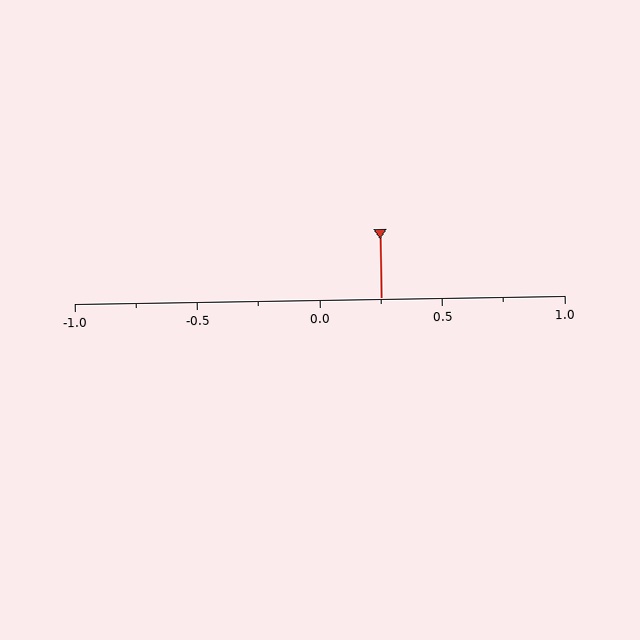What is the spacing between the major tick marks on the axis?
The major ticks are spaced 0.5 apart.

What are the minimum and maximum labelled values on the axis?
The axis runs from -1.0 to 1.0.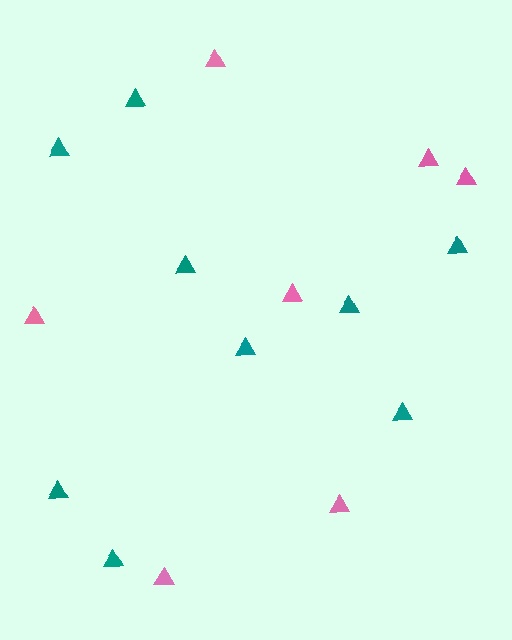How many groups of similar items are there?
There are 2 groups: one group of teal triangles (9) and one group of pink triangles (7).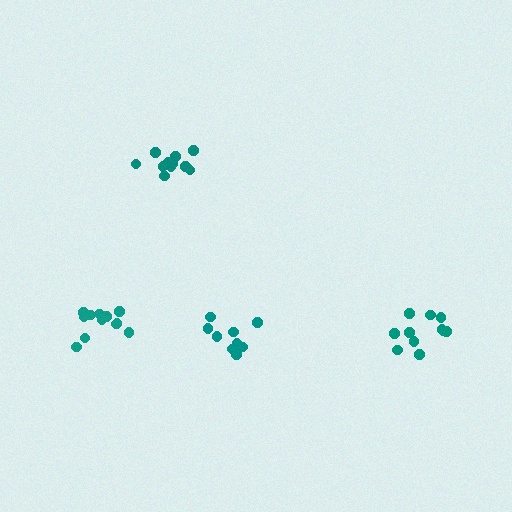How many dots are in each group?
Group 1: 11 dots, Group 2: 11 dots, Group 3: 9 dots, Group 4: 12 dots (43 total).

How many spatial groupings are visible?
There are 4 spatial groupings.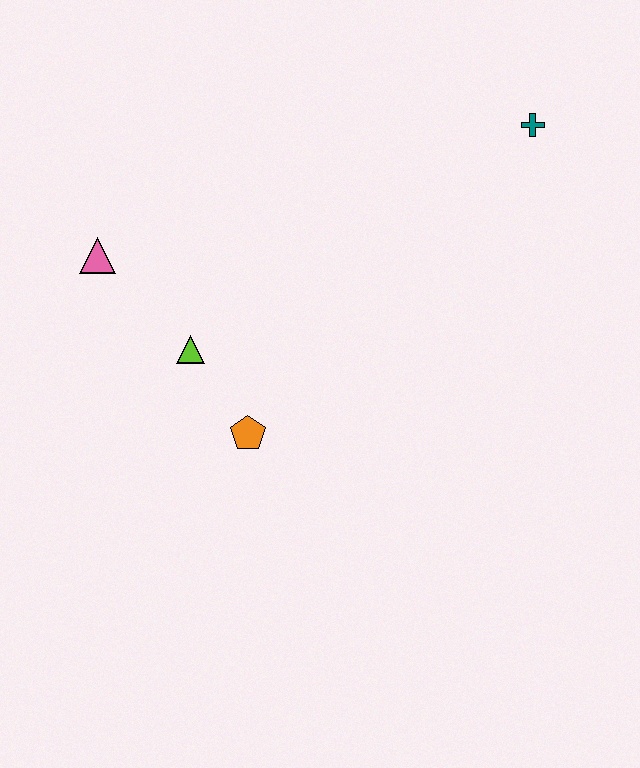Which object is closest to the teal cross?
The lime triangle is closest to the teal cross.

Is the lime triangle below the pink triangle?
Yes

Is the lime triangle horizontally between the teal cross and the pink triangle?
Yes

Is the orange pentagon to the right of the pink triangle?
Yes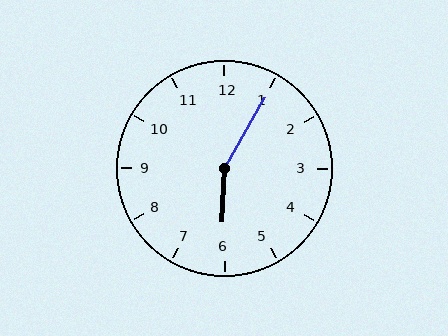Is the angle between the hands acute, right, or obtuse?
It is obtuse.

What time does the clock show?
6:05.